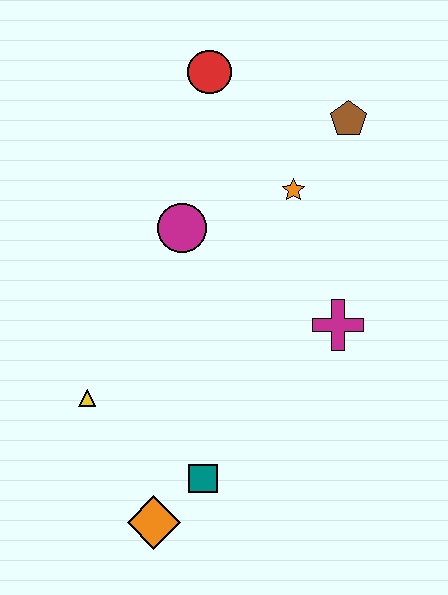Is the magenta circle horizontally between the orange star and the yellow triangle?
Yes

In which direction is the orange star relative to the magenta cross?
The orange star is above the magenta cross.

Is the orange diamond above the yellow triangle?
No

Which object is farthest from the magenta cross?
The red circle is farthest from the magenta cross.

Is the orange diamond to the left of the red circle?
Yes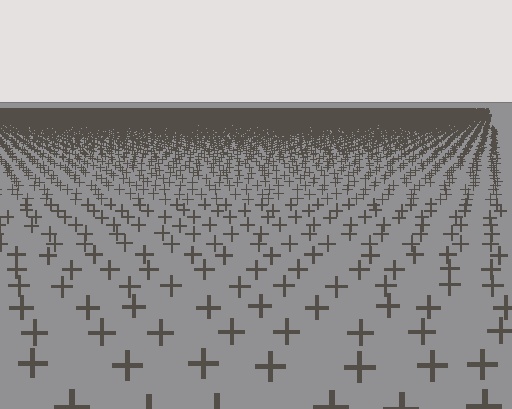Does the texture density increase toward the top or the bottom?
Density increases toward the top.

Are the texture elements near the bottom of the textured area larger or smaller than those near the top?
Larger. Near the bottom, elements are closer to the viewer and appear at a bigger on-screen size.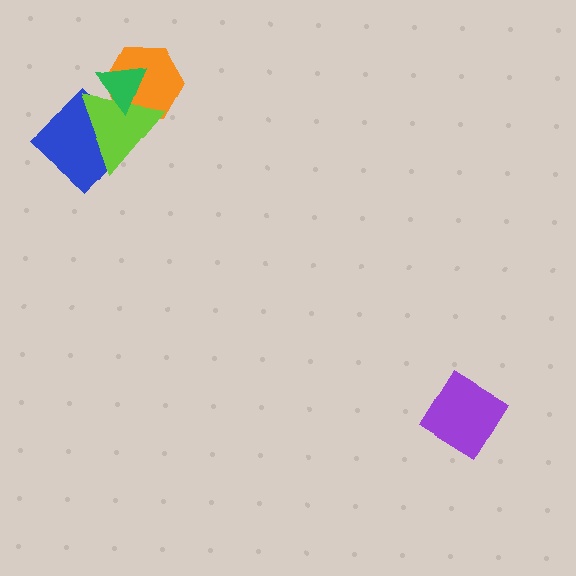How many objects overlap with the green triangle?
2 objects overlap with the green triangle.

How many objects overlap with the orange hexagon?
2 objects overlap with the orange hexagon.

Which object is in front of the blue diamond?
The lime triangle is in front of the blue diamond.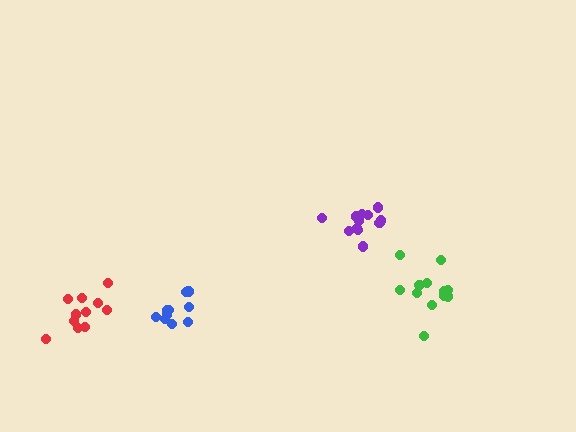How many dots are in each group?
Group 1: 10 dots, Group 2: 12 dots, Group 3: 11 dots, Group 4: 12 dots (45 total).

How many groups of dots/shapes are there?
There are 4 groups.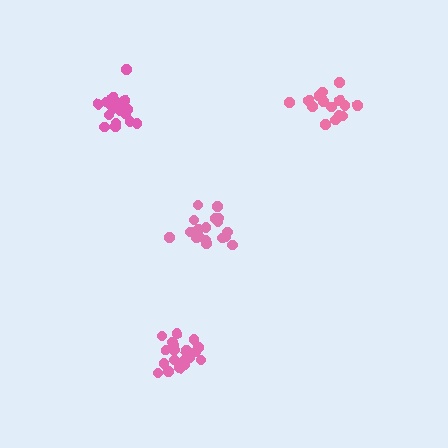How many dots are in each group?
Group 1: 18 dots, Group 2: 19 dots, Group 3: 20 dots, Group 4: 15 dots (72 total).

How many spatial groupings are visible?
There are 4 spatial groupings.